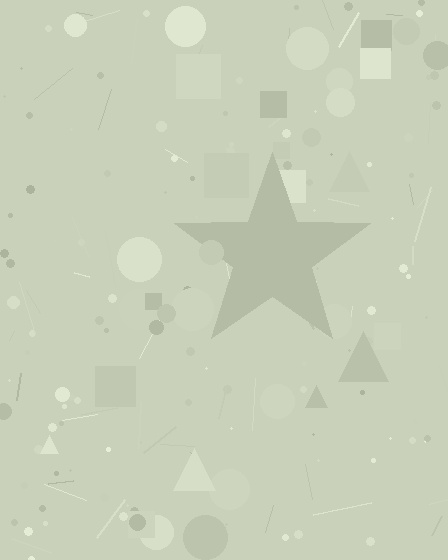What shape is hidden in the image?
A star is hidden in the image.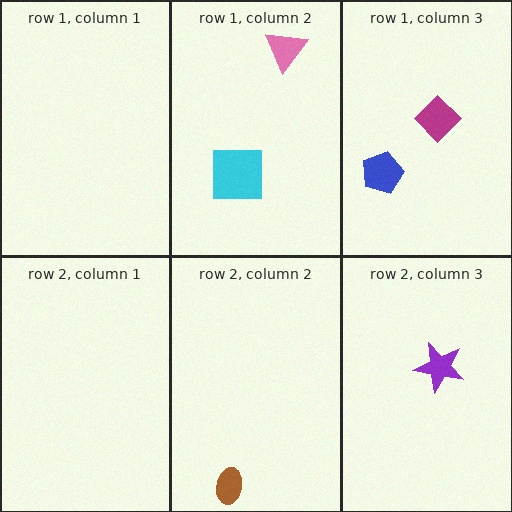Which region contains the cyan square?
The row 1, column 2 region.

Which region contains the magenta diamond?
The row 1, column 3 region.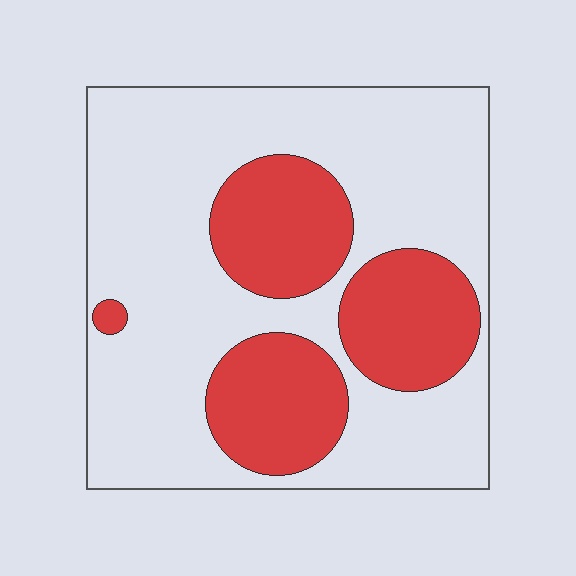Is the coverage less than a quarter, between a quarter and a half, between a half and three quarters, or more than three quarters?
Between a quarter and a half.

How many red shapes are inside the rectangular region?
4.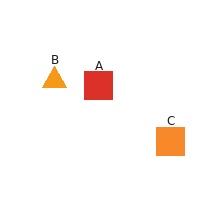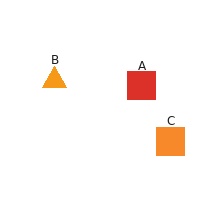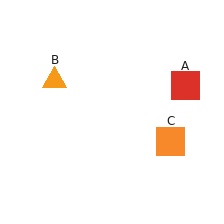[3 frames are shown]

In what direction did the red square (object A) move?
The red square (object A) moved right.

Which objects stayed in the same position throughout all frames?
Orange triangle (object B) and orange square (object C) remained stationary.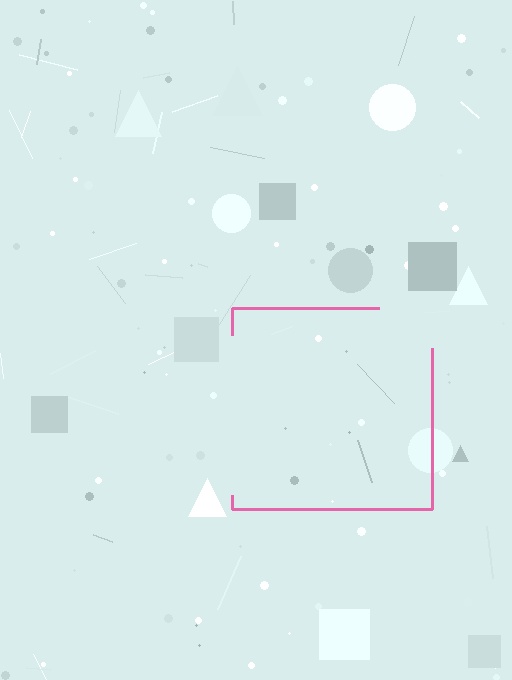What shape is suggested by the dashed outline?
The dashed outline suggests a square.